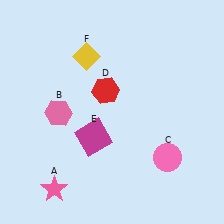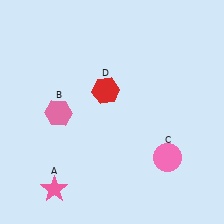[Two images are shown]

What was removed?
The magenta square (E), the yellow diamond (F) were removed in Image 2.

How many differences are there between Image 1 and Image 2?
There are 2 differences between the two images.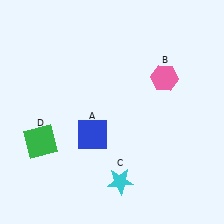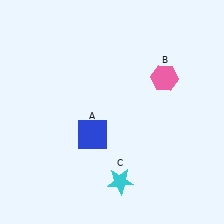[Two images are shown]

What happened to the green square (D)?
The green square (D) was removed in Image 2. It was in the bottom-left area of Image 1.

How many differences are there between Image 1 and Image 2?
There is 1 difference between the two images.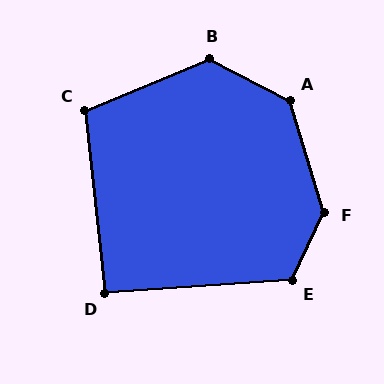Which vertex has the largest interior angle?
F, at approximately 138 degrees.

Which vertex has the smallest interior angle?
D, at approximately 92 degrees.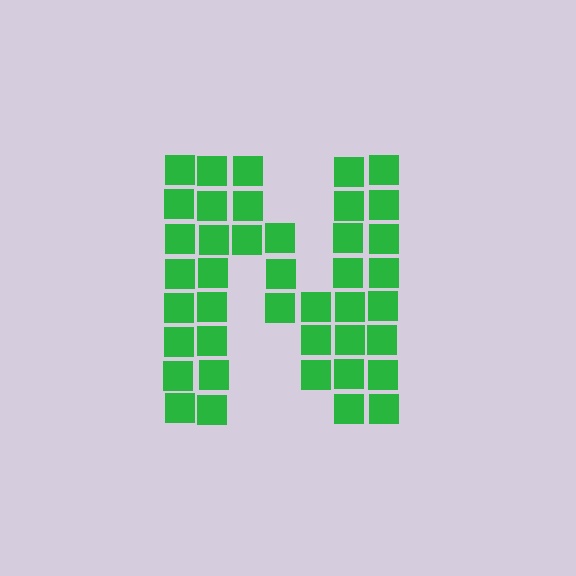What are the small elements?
The small elements are squares.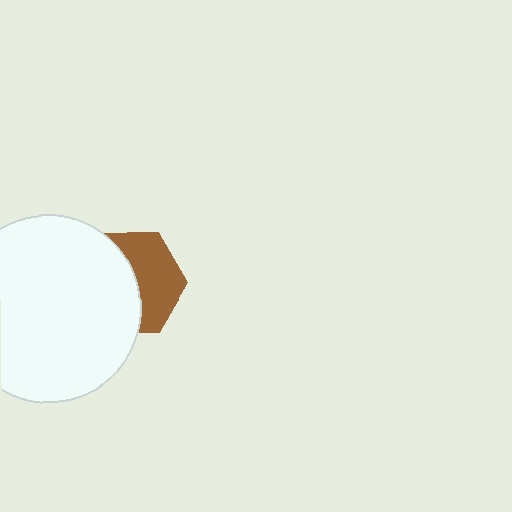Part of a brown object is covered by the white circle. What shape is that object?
It is a hexagon.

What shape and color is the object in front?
The object in front is a white circle.